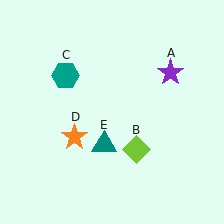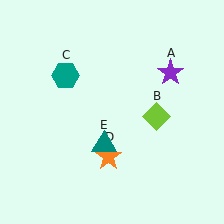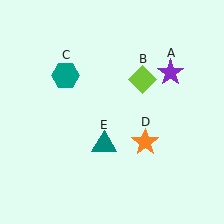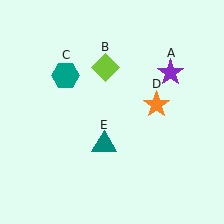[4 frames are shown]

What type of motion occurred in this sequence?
The lime diamond (object B), orange star (object D) rotated counterclockwise around the center of the scene.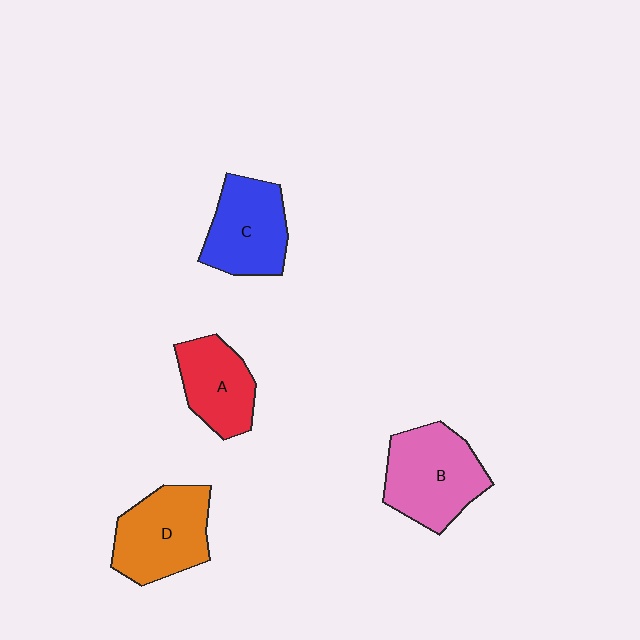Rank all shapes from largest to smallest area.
From largest to smallest: B (pink), D (orange), C (blue), A (red).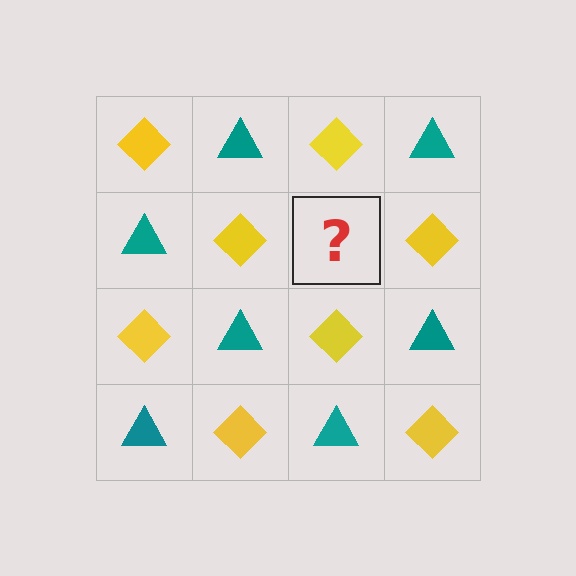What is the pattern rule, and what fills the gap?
The rule is that it alternates yellow diamond and teal triangle in a checkerboard pattern. The gap should be filled with a teal triangle.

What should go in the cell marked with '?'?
The missing cell should contain a teal triangle.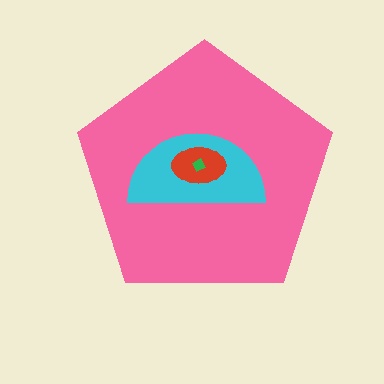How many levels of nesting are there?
4.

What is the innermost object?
The green diamond.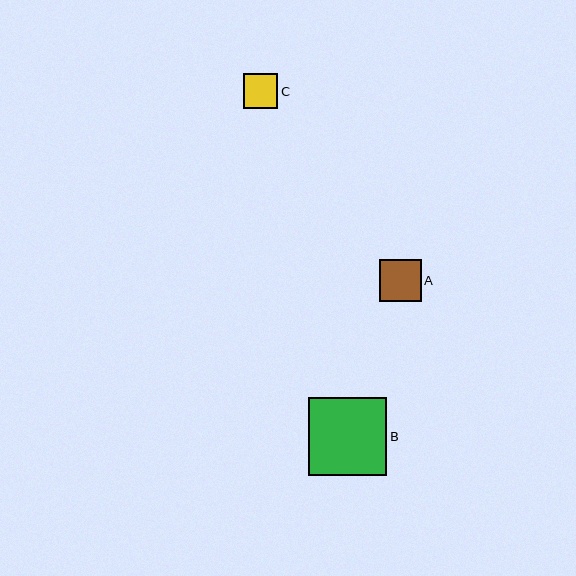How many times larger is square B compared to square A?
Square B is approximately 1.8 times the size of square A.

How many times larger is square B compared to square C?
Square B is approximately 2.3 times the size of square C.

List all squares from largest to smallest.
From largest to smallest: B, A, C.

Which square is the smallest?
Square C is the smallest with a size of approximately 34 pixels.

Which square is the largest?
Square B is the largest with a size of approximately 78 pixels.